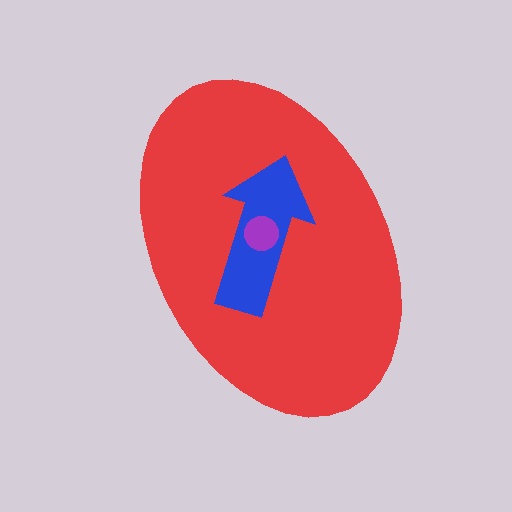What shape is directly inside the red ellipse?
The blue arrow.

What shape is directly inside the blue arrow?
The purple circle.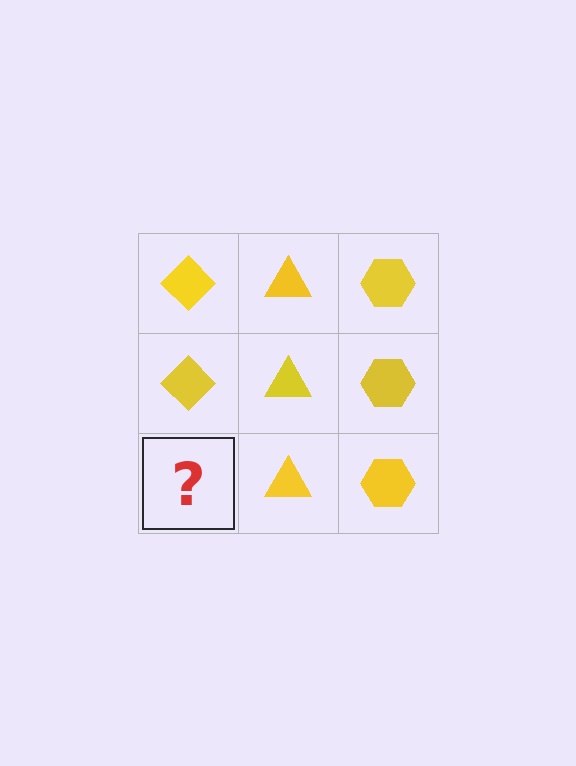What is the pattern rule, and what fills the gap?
The rule is that each column has a consistent shape. The gap should be filled with a yellow diamond.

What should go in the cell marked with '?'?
The missing cell should contain a yellow diamond.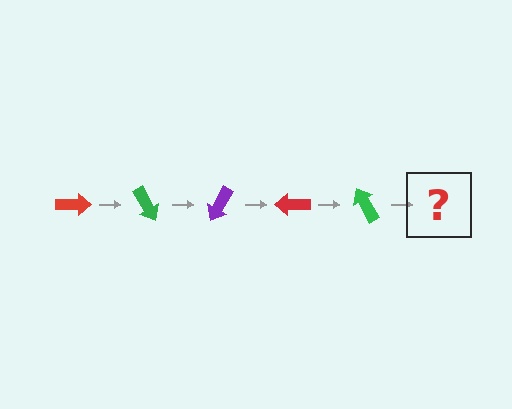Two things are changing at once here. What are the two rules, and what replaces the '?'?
The two rules are that it rotates 60 degrees each step and the color cycles through red, green, and purple. The '?' should be a purple arrow, rotated 300 degrees from the start.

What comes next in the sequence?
The next element should be a purple arrow, rotated 300 degrees from the start.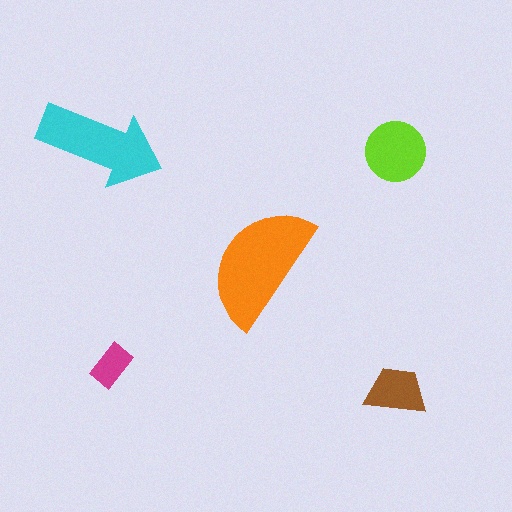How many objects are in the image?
There are 5 objects in the image.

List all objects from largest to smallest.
The orange semicircle, the cyan arrow, the lime circle, the brown trapezoid, the magenta rectangle.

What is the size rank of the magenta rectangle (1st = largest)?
5th.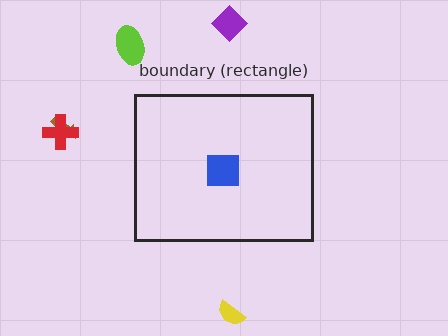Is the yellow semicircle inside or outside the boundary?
Outside.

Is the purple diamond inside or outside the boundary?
Outside.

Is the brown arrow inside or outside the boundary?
Outside.